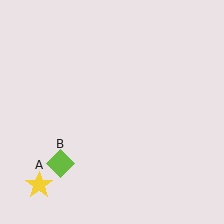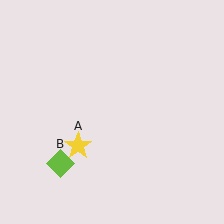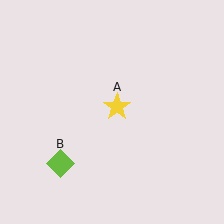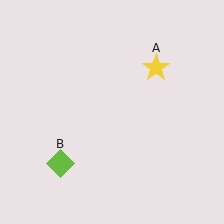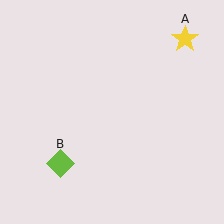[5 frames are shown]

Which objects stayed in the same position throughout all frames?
Lime diamond (object B) remained stationary.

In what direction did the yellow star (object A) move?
The yellow star (object A) moved up and to the right.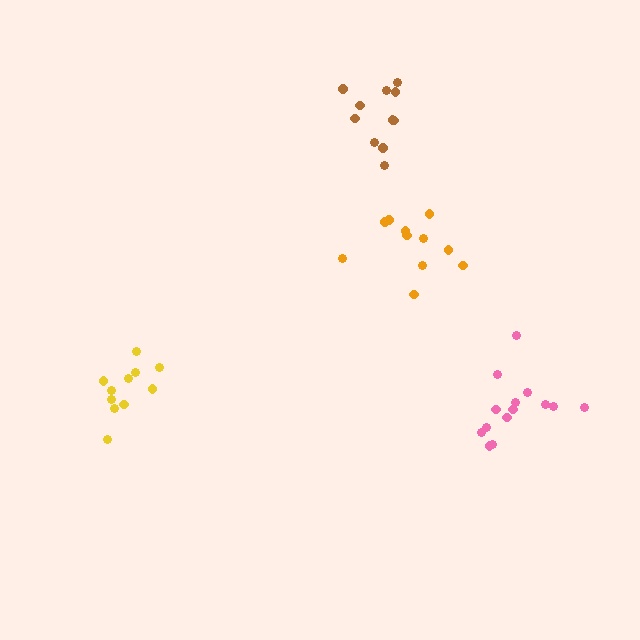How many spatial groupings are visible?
There are 4 spatial groupings.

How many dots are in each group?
Group 1: 11 dots, Group 2: 11 dots, Group 3: 11 dots, Group 4: 14 dots (47 total).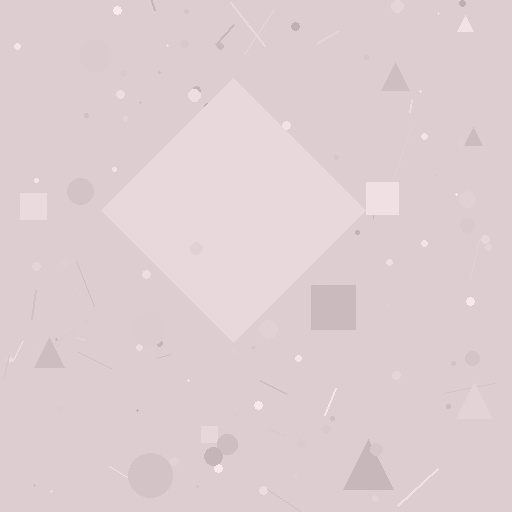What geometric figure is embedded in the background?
A diamond is embedded in the background.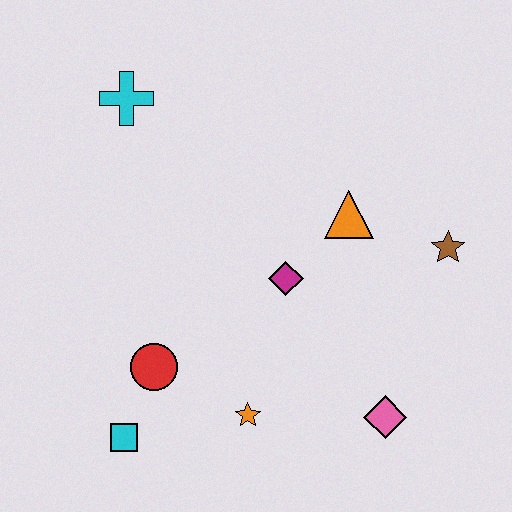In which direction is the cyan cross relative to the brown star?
The cyan cross is to the left of the brown star.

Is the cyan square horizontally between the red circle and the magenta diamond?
No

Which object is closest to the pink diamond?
The orange star is closest to the pink diamond.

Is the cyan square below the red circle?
Yes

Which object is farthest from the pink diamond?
The cyan cross is farthest from the pink diamond.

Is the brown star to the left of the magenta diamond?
No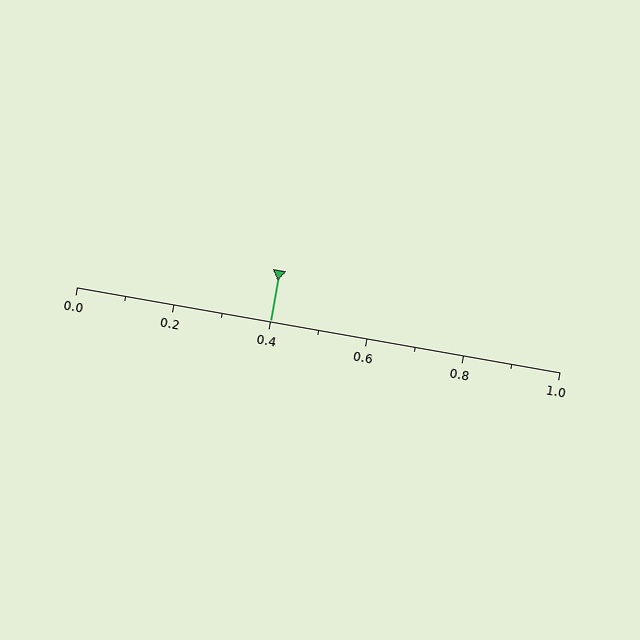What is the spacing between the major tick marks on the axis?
The major ticks are spaced 0.2 apart.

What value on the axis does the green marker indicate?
The marker indicates approximately 0.4.